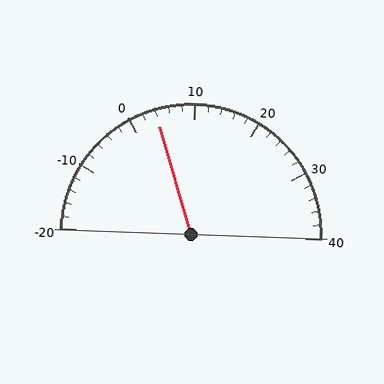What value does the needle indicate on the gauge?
The needle indicates approximately 4.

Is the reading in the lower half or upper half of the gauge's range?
The reading is in the lower half of the range (-20 to 40).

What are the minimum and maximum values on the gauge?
The gauge ranges from -20 to 40.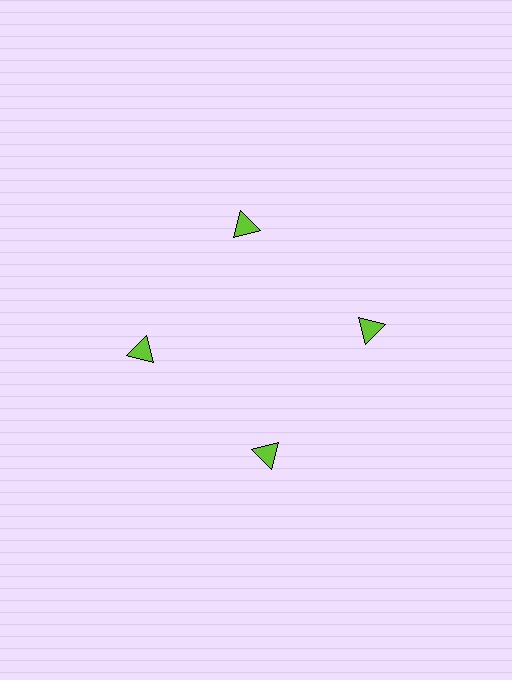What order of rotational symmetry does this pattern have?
This pattern has 4-fold rotational symmetry.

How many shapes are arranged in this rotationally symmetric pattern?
There are 4 shapes, arranged in 4 groups of 1.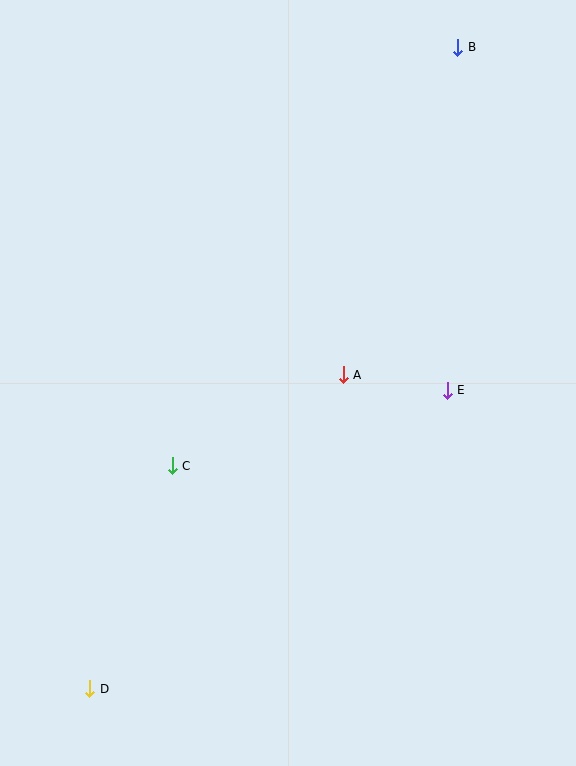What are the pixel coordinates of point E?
Point E is at (447, 390).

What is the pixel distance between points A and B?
The distance between A and B is 347 pixels.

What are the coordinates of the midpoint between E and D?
The midpoint between E and D is at (269, 539).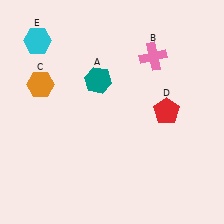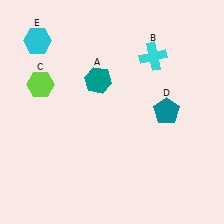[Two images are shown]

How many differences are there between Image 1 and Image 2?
There are 3 differences between the two images.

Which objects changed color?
B changed from pink to cyan. C changed from orange to lime. D changed from red to teal.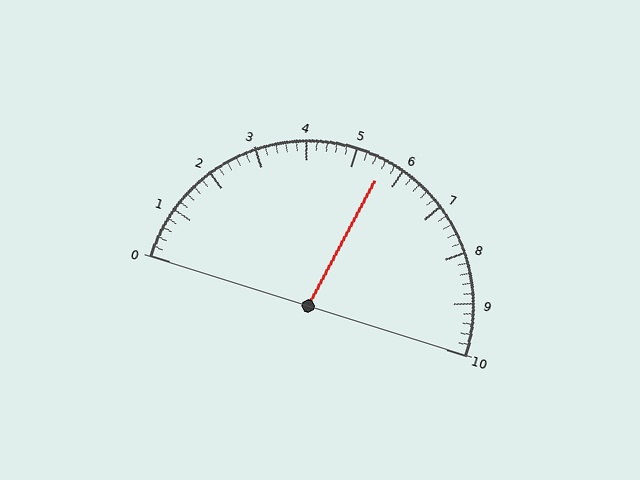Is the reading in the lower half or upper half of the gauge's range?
The reading is in the upper half of the range (0 to 10).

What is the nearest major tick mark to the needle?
The nearest major tick mark is 6.